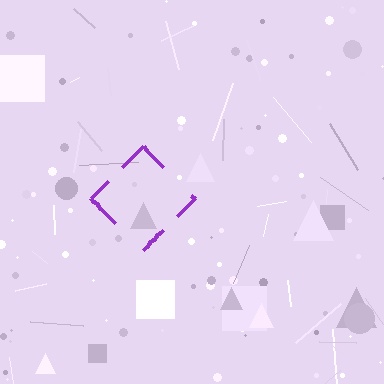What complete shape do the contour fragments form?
The contour fragments form a diamond.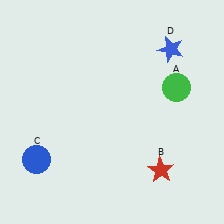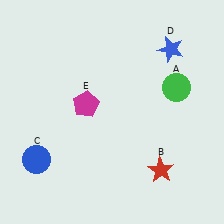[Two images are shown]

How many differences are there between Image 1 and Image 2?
There is 1 difference between the two images.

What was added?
A magenta pentagon (E) was added in Image 2.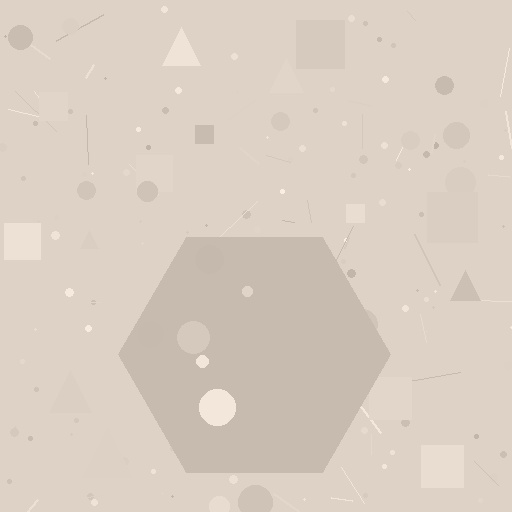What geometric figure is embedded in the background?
A hexagon is embedded in the background.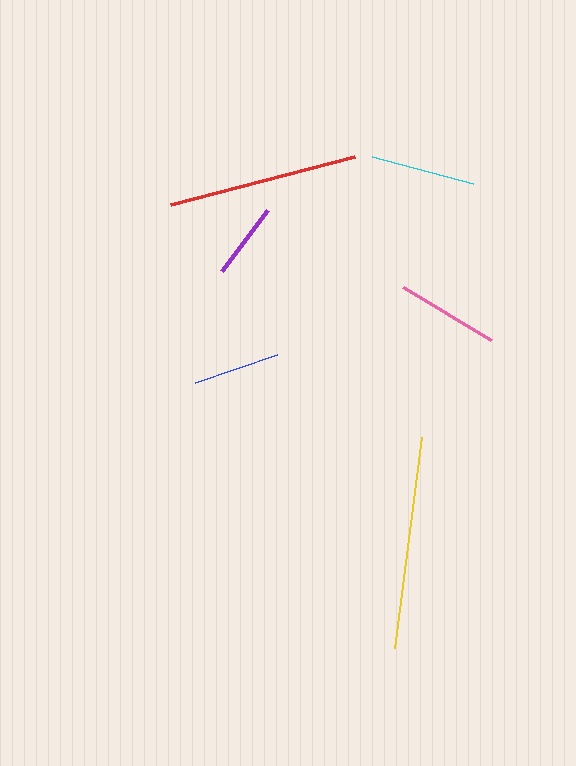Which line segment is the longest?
The yellow line is the longest at approximately 213 pixels.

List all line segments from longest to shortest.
From longest to shortest: yellow, red, cyan, pink, blue, purple.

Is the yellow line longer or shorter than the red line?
The yellow line is longer than the red line.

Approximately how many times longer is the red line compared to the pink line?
The red line is approximately 1.8 times the length of the pink line.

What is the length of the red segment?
The red segment is approximately 189 pixels long.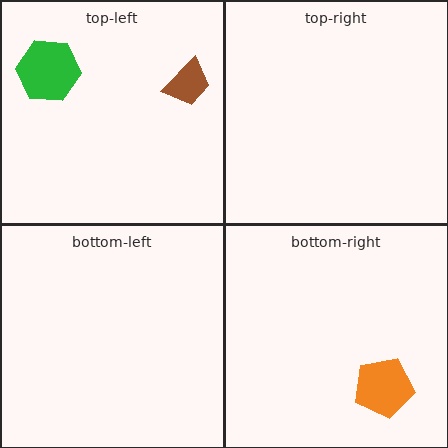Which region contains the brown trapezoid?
The top-left region.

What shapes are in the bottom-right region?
The orange pentagon.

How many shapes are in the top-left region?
2.